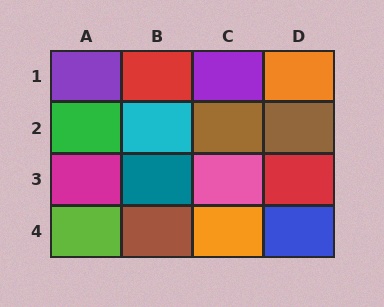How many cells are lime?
1 cell is lime.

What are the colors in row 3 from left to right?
Magenta, teal, pink, red.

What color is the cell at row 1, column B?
Red.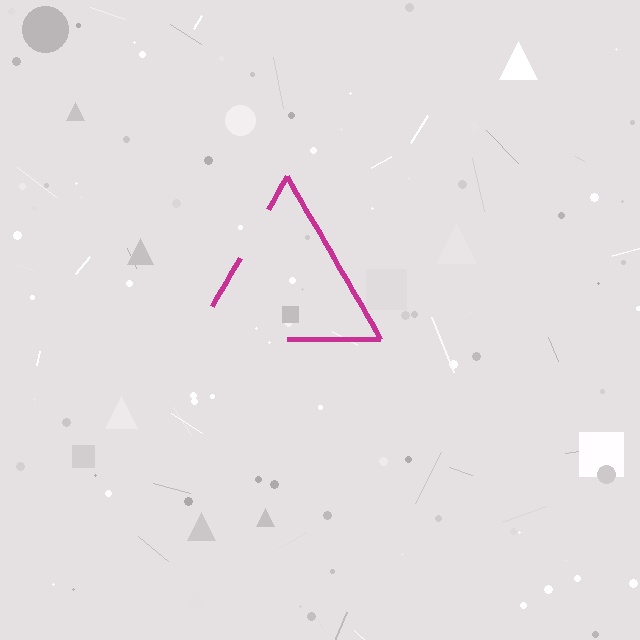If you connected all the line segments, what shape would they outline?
They would outline a triangle.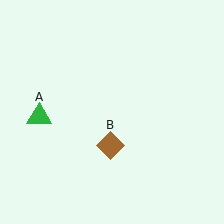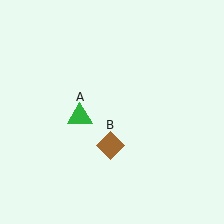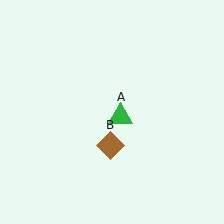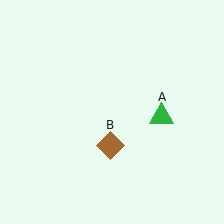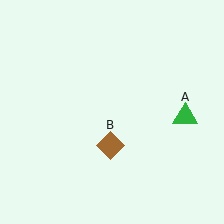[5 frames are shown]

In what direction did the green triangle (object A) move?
The green triangle (object A) moved right.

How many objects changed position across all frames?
1 object changed position: green triangle (object A).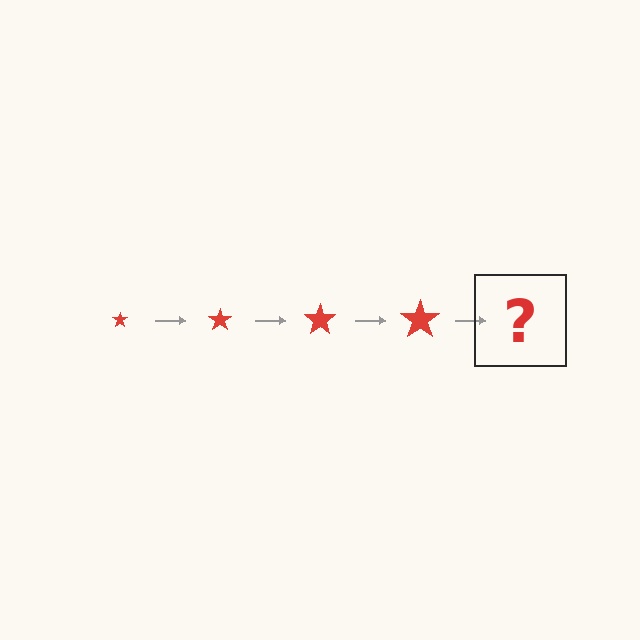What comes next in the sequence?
The next element should be a red star, larger than the previous one.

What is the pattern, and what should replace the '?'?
The pattern is that the star gets progressively larger each step. The '?' should be a red star, larger than the previous one.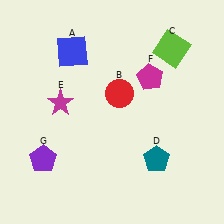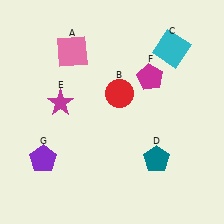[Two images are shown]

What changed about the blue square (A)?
In Image 1, A is blue. In Image 2, it changed to pink.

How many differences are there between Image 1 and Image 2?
There are 2 differences between the two images.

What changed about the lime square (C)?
In Image 1, C is lime. In Image 2, it changed to cyan.